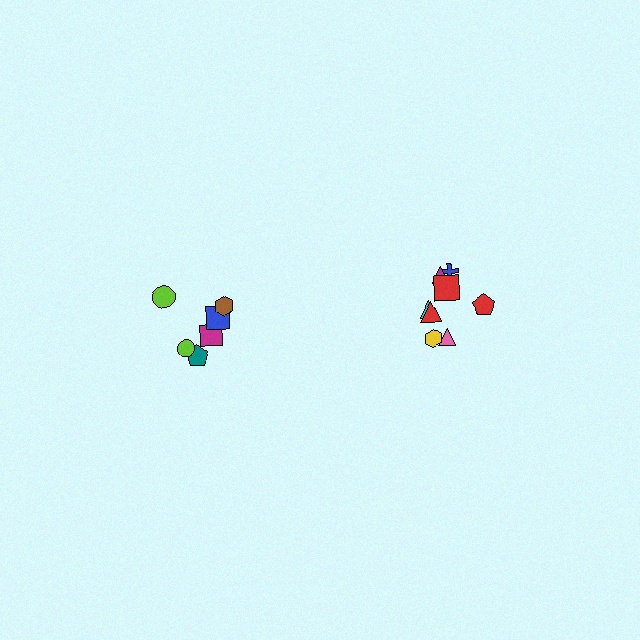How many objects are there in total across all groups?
There are 14 objects.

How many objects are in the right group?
There are 8 objects.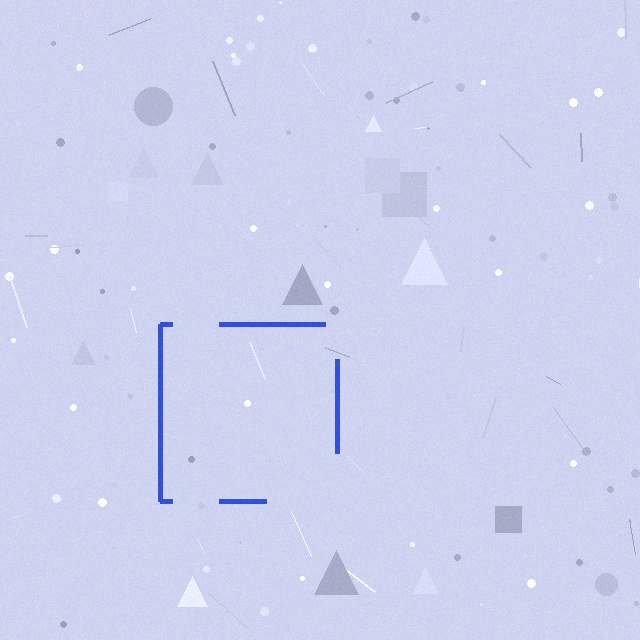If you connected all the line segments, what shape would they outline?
They would outline a square.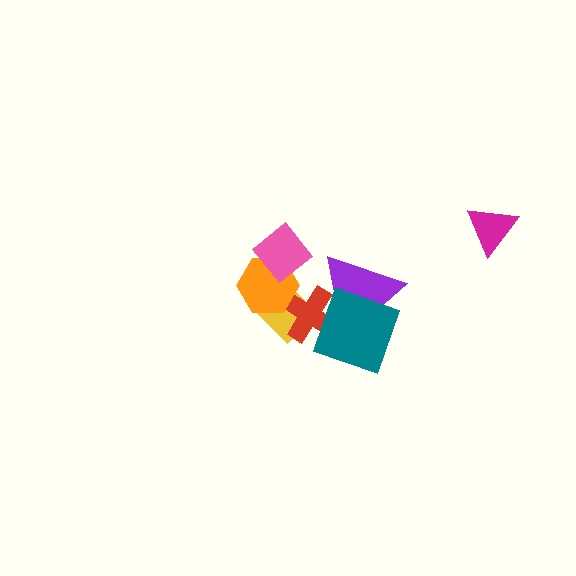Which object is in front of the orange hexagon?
The pink diamond is in front of the orange hexagon.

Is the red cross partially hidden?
Yes, it is partially covered by another shape.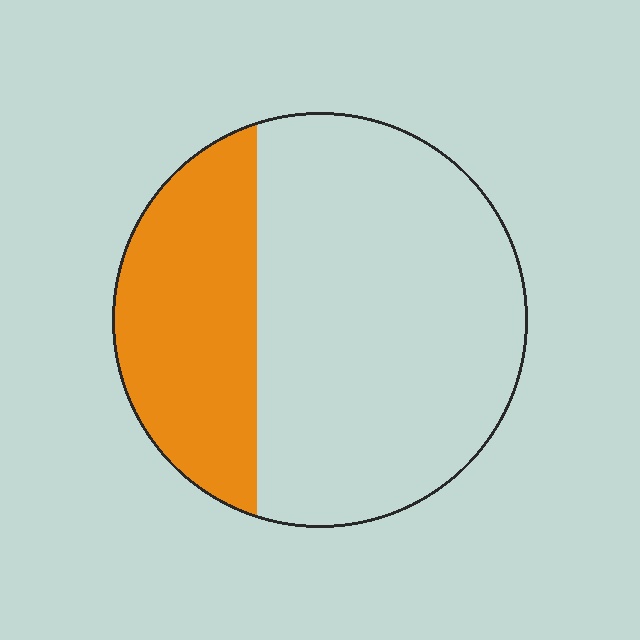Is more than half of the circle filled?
No.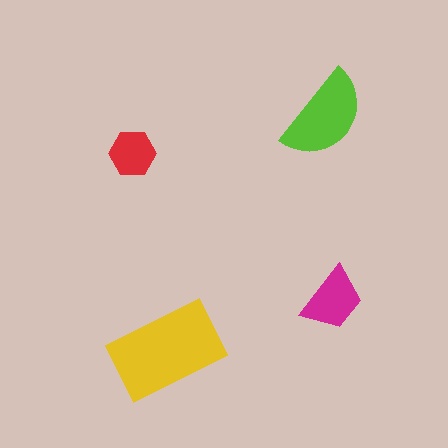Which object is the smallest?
The red hexagon.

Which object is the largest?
The yellow rectangle.